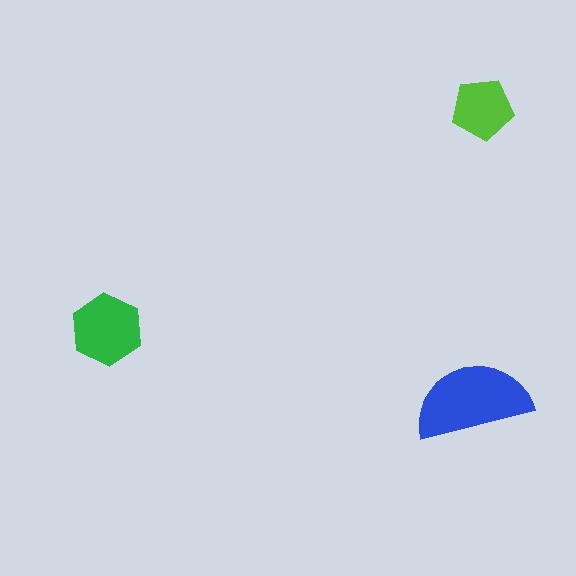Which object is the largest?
The blue semicircle.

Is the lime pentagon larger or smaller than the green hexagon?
Smaller.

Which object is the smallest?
The lime pentagon.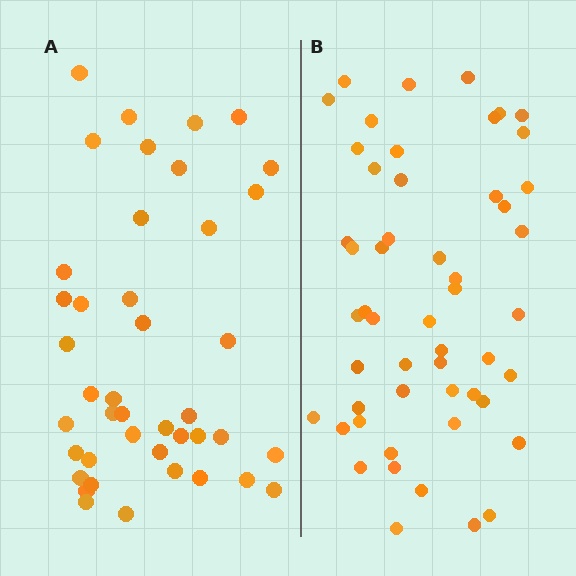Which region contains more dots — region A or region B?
Region B (the right region) has more dots.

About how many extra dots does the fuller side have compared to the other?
Region B has roughly 10 or so more dots than region A.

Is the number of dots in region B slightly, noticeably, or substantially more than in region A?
Region B has only slightly more — the two regions are fairly close. The ratio is roughly 1.2 to 1.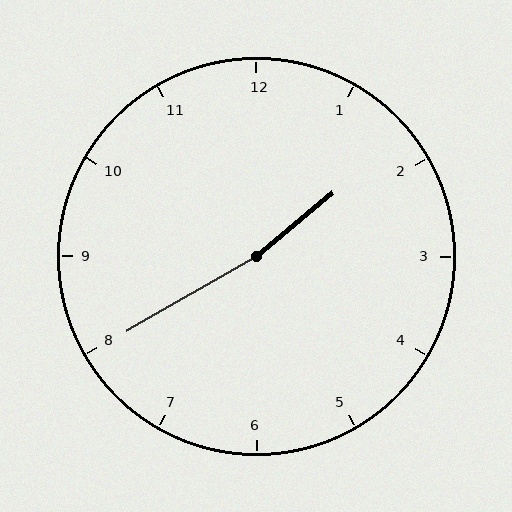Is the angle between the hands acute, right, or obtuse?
It is obtuse.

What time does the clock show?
1:40.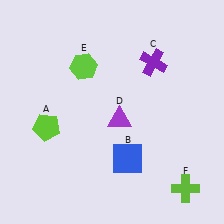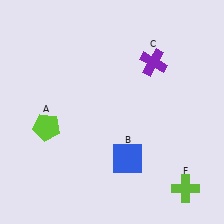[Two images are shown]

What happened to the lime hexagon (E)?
The lime hexagon (E) was removed in Image 2. It was in the top-left area of Image 1.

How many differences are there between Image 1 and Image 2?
There are 2 differences between the two images.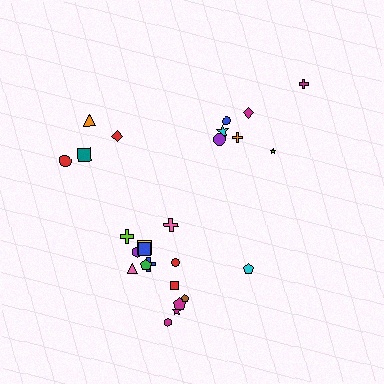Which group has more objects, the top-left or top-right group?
The top-right group.